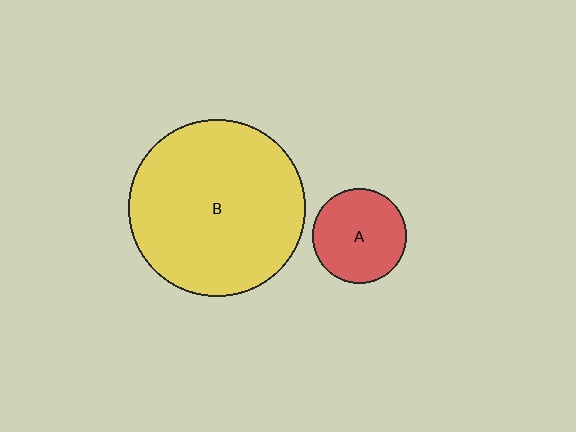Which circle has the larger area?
Circle B (yellow).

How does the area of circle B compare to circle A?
Approximately 3.5 times.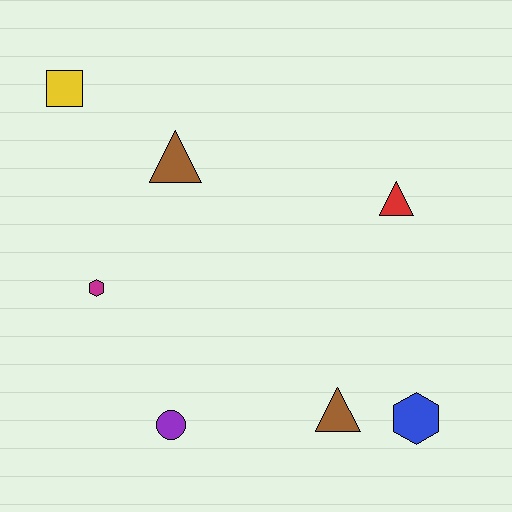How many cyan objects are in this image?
There are no cyan objects.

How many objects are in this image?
There are 7 objects.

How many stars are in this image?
There are no stars.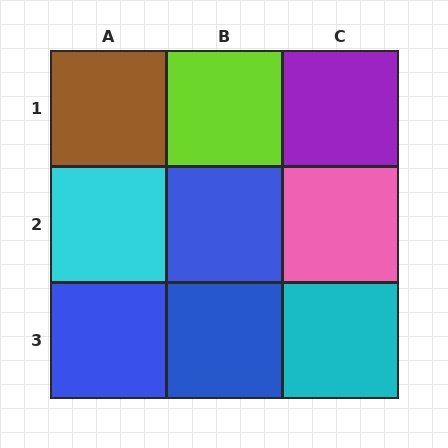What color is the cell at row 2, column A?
Cyan.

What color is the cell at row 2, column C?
Pink.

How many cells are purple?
1 cell is purple.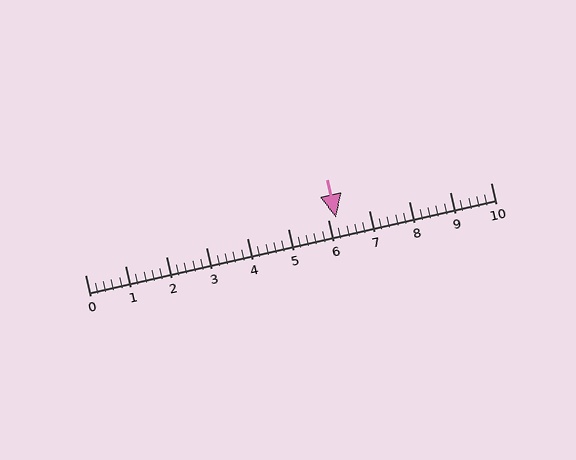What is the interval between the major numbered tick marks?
The major tick marks are spaced 1 units apart.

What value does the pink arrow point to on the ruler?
The pink arrow points to approximately 6.2.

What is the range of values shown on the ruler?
The ruler shows values from 0 to 10.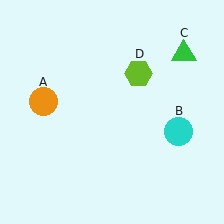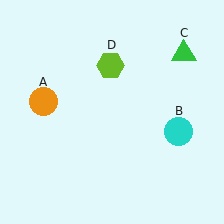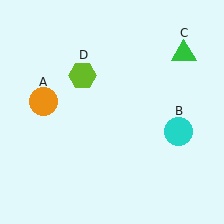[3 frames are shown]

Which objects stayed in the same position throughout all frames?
Orange circle (object A) and cyan circle (object B) and green triangle (object C) remained stationary.